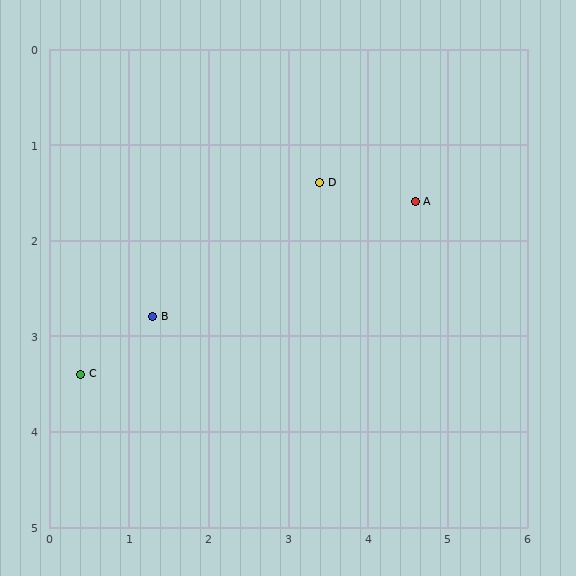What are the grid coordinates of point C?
Point C is at approximately (0.4, 3.4).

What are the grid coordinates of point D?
Point D is at approximately (3.4, 1.4).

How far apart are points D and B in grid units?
Points D and B are about 2.5 grid units apart.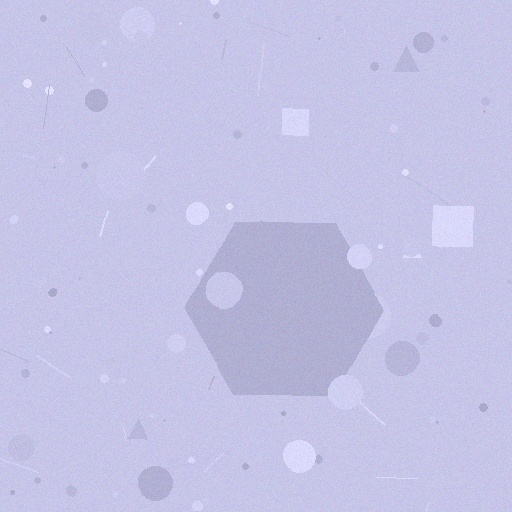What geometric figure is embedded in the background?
A hexagon is embedded in the background.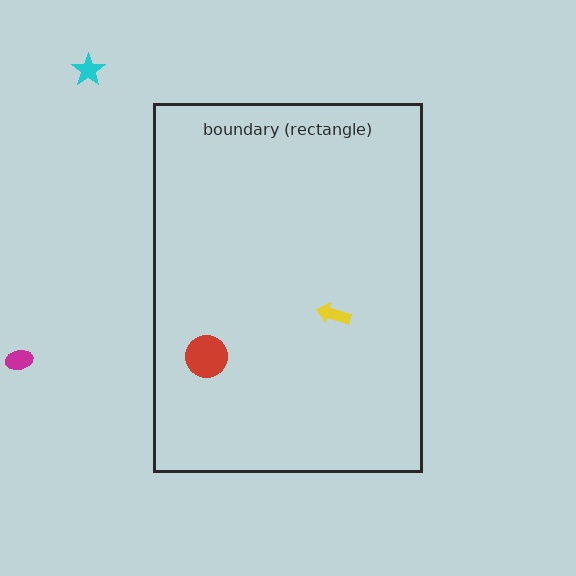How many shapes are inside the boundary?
2 inside, 2 outside.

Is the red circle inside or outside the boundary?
Inside.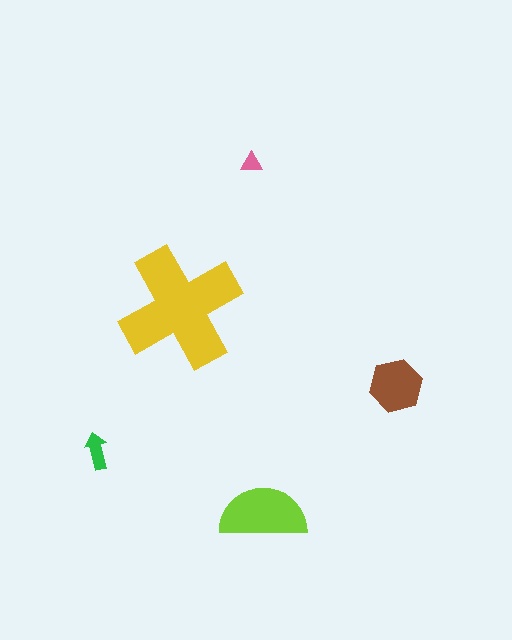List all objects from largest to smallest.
The yellow cross, the lime semicircle, the brown hexagon, the green arrow, the pink triangle.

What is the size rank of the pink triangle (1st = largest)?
5th.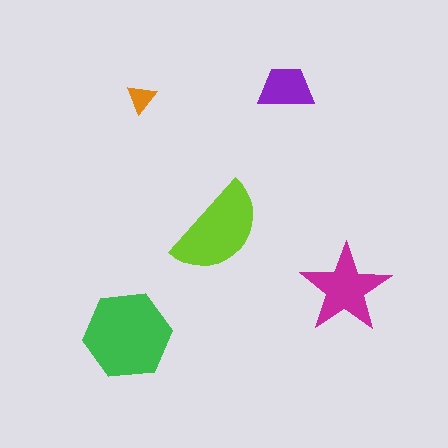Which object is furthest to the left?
The green hexagon is leftmost.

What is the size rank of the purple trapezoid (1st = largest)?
4th.